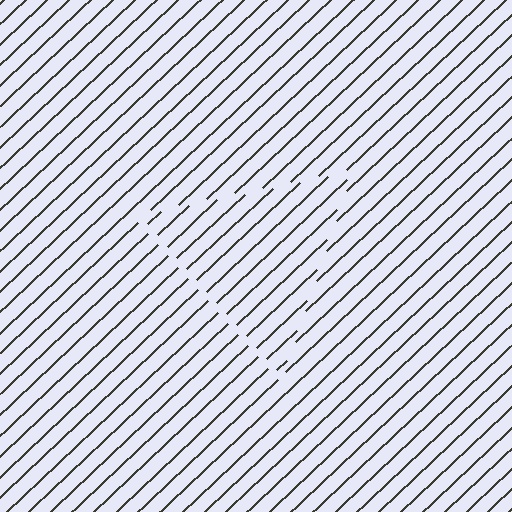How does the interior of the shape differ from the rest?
The interior of the shape contains the same grating, shifted by half a period — the contour is defined by the phase discontinuity where line-ends from the inner and outer gratings abut.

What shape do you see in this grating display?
An illusory triangle. The interior of the shape contains the same grating, shifted by half a period — the contour is defined by the phase discontinuity where line-ends from the inner and outer gratings abut.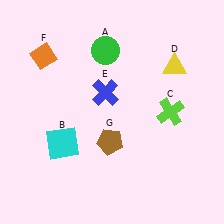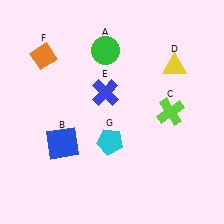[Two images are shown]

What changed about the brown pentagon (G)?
In Image 1, G is brown. In Image 2, it changed to cyan.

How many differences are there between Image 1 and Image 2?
There are 2 differences between the two images.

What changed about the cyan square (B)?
In Image 1, B is cyan. In Image 2, it changed to blue.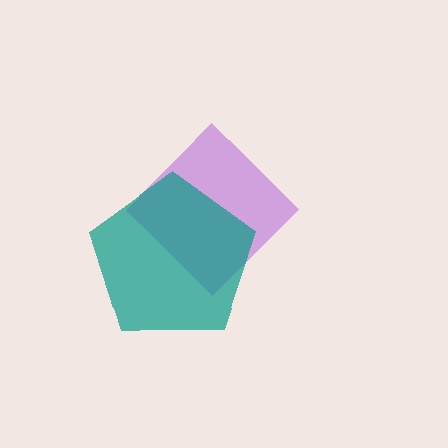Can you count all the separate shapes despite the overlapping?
Yes, there are 2 separate shapes.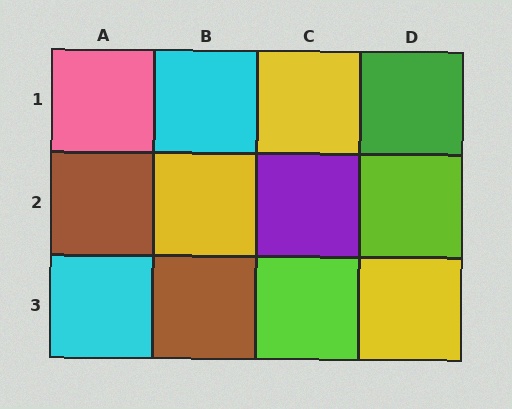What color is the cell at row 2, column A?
Brown.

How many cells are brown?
2 cells are brown.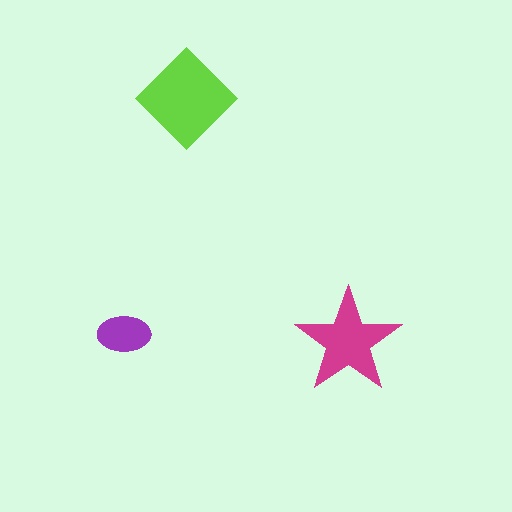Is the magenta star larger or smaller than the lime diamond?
Smaller.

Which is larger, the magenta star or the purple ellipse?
The magenta star.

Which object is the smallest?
The purple ellipse.